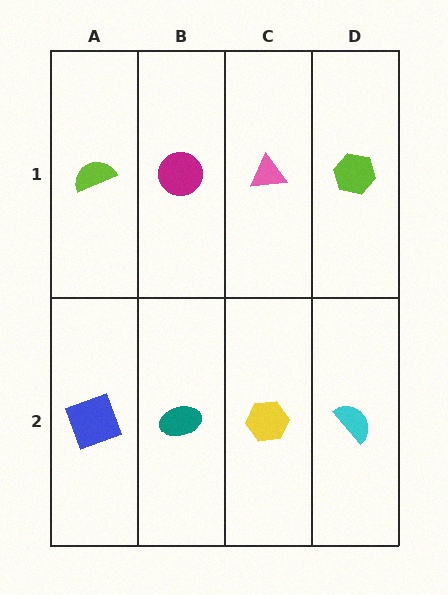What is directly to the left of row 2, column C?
A teal ellipse.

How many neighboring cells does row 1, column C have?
3.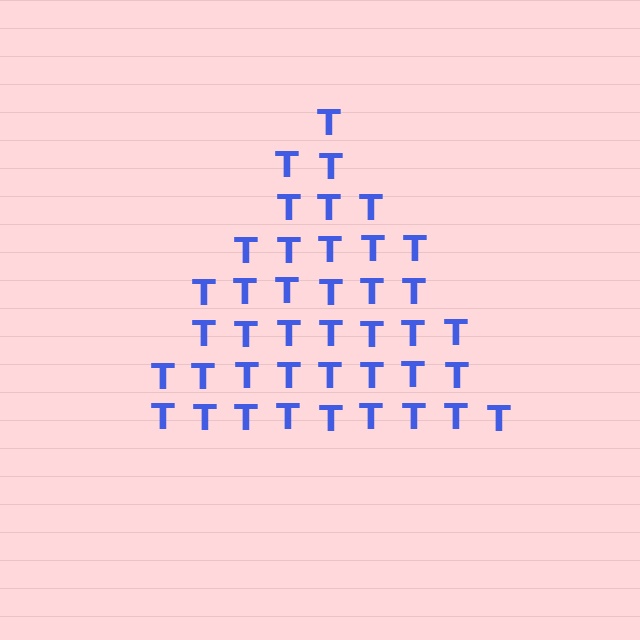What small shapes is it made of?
It is made of small letter T's.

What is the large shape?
The large shape is a triangle.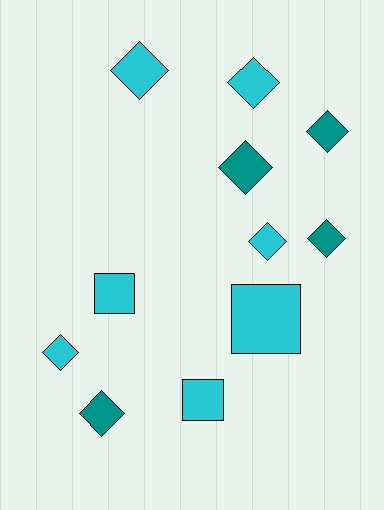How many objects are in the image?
There are 11 objects.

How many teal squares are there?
There are no teal squares.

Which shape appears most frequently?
Diamond, with 8 objects.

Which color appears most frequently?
Cyan, with 7 objects.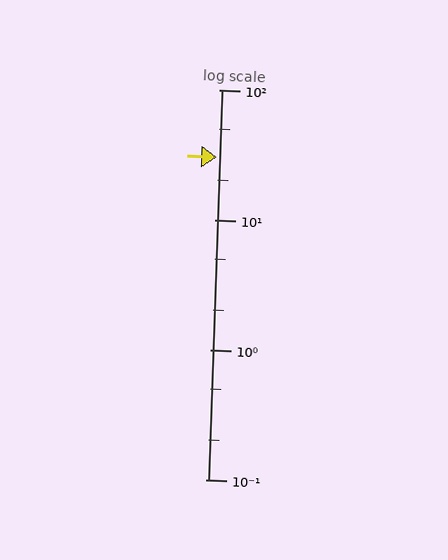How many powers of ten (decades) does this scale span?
The scale spans 3 decades, from 0.1 to 100.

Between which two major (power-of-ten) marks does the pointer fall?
The pointer is between 10 and 100.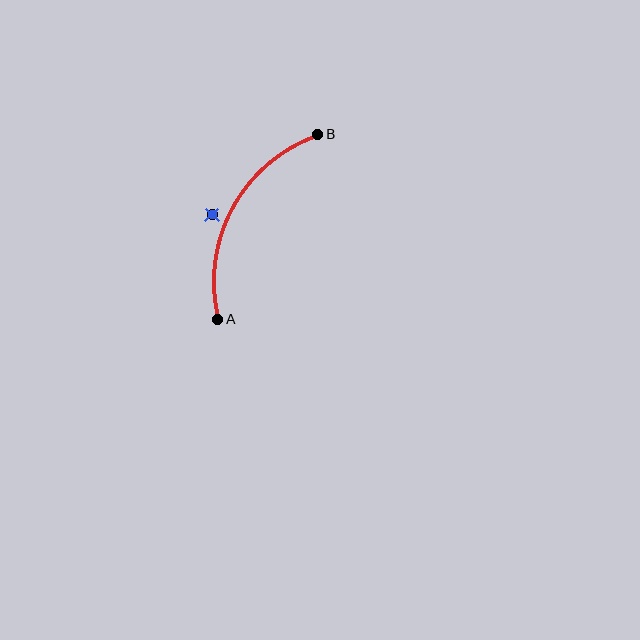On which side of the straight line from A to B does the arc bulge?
The arc bulges to the left of the straight line connecting A and B.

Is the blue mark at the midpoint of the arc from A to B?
No — the blue mark does not lie on the arc at all. It sits slightly outside the curve.